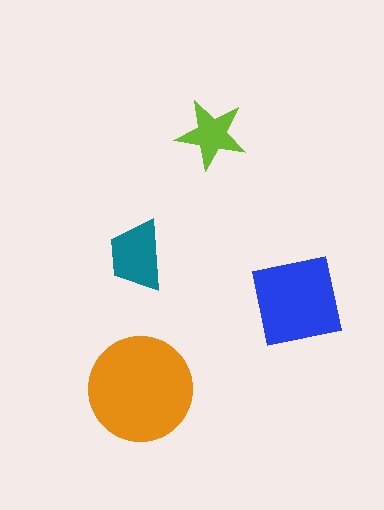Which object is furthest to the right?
The blue square is rightmost.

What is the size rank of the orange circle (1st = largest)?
1st.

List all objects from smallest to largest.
The lime star, the teal trapezoid, the blue square, the orange circle.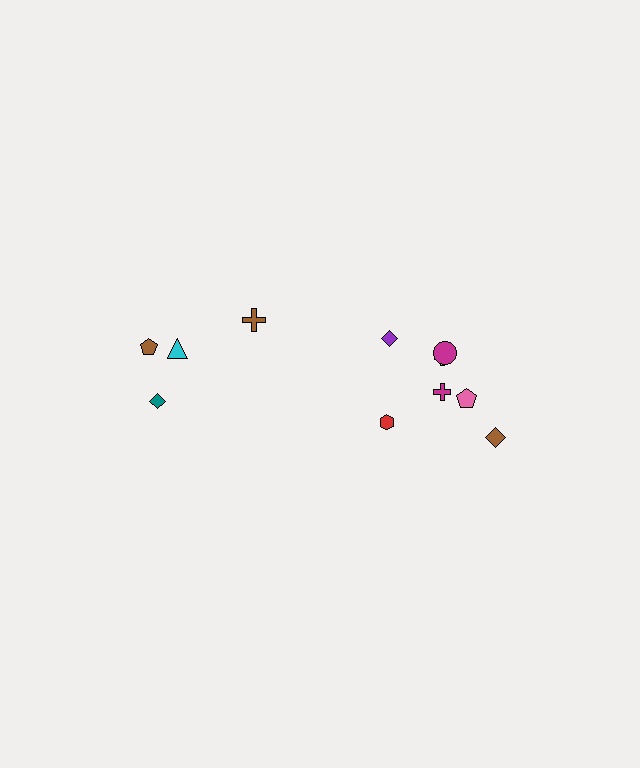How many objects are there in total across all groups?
There are 11 objects.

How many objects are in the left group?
There are 4 objects.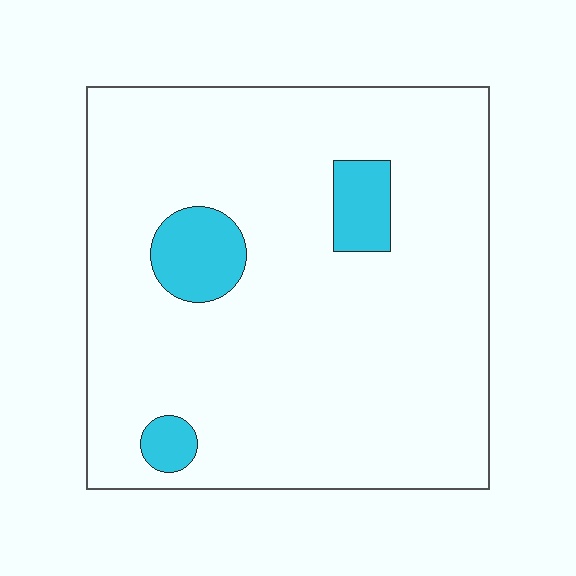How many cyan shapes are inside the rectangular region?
3.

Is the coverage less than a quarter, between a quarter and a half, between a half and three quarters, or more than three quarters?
Less than a quarter.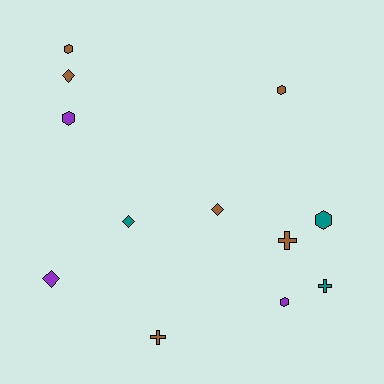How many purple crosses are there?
There are no purple crosses.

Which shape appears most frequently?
Hexagon, with 5 objects.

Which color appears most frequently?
Brown, with 6 objects.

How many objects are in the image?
There are 12 objects.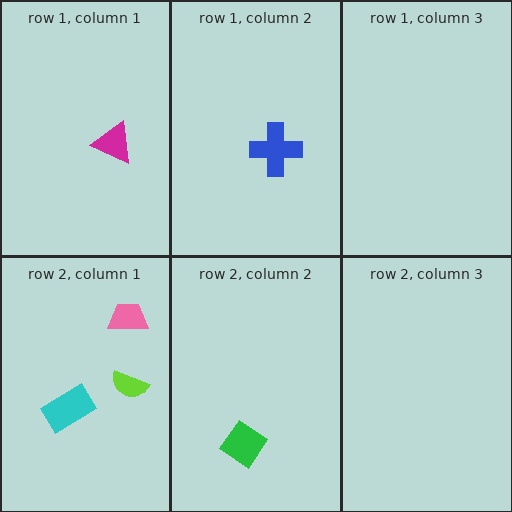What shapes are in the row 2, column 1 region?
The cyan rectangle, the pink trapezoid, the lime semicircle.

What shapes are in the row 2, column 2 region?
The green diamond.